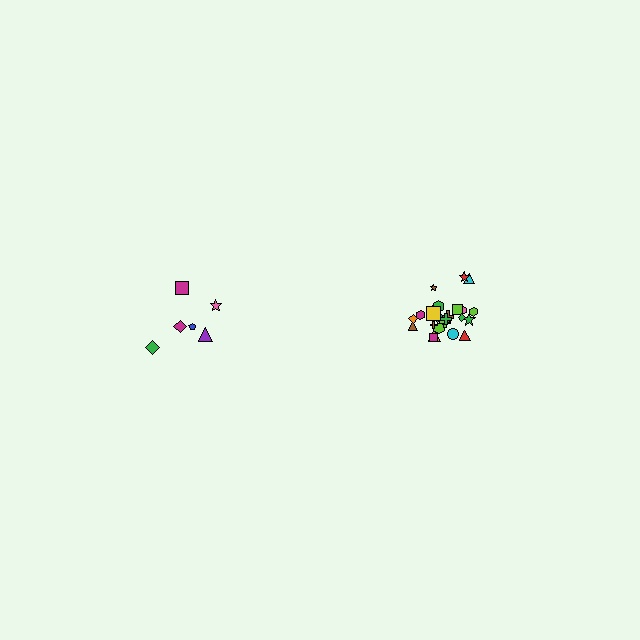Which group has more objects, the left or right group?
The right group.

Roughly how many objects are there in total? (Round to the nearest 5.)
Roughly 30 objects in total.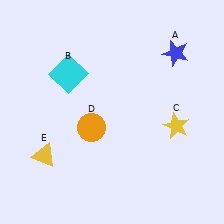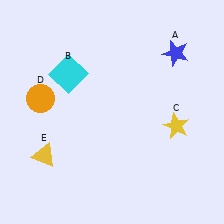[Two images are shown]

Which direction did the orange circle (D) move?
The orange circle (D) moved left.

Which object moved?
The orange circle (D) moved left.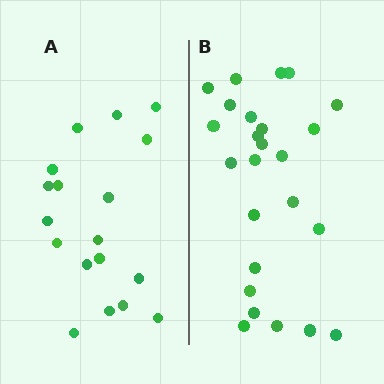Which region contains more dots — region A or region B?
Region B (the right region) has more dots.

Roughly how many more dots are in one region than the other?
Region B has roughly 8 or so more dots than region A.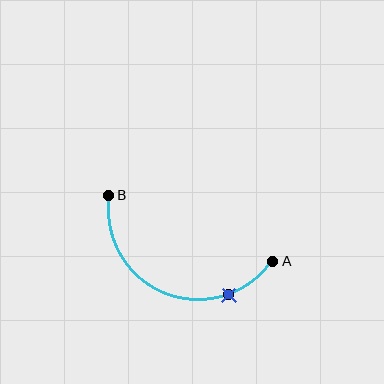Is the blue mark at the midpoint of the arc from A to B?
No. The blue mark lies on the arc but is closer to endpoint A. The arc midpoint would be at the point on the curve equidistant along the arc from both A and B.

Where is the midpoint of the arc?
The arc midpoint is the point on the curve farthest from the straight line joining A and B. It sits below that line.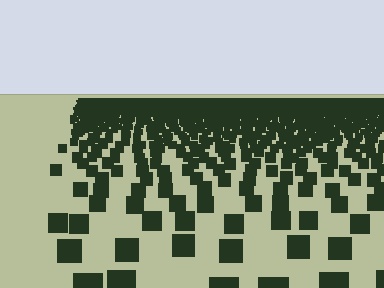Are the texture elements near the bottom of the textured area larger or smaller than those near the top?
Larger. Near the bottom, elements are closer to the viewer and appear at a bigger on-screen size.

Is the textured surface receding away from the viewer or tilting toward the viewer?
The surface is receding away from the viewer. Texture elements get smaller and denser toward the top.